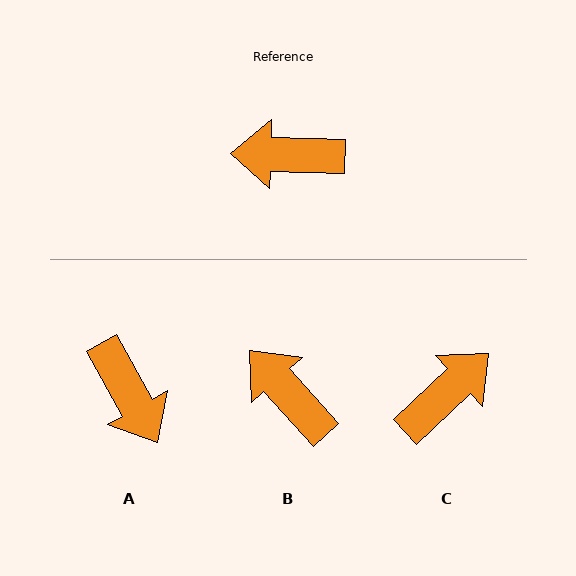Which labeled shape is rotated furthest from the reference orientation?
C, about 135 degrees away.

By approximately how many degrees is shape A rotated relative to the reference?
Approximately 121 degrees counter-clockwise.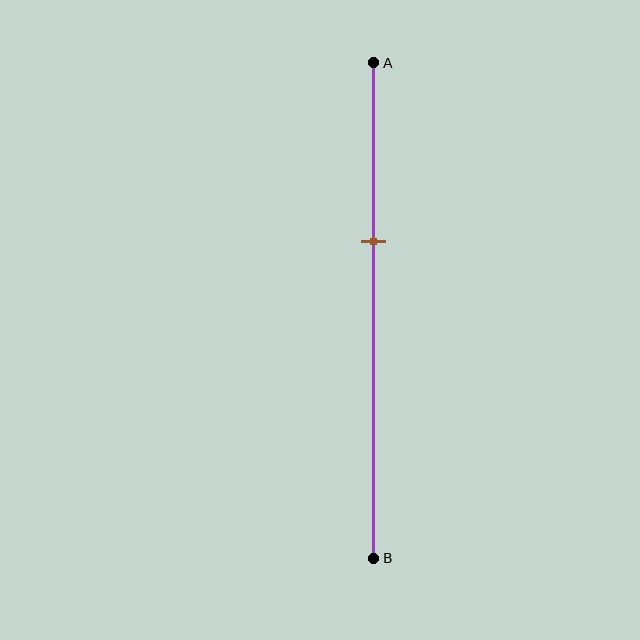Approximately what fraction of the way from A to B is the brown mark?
The brown mark is approximately 35% of the way from A to B.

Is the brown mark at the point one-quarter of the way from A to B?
No, the mark is at about 35% from A, not at the 25% one-quarter point.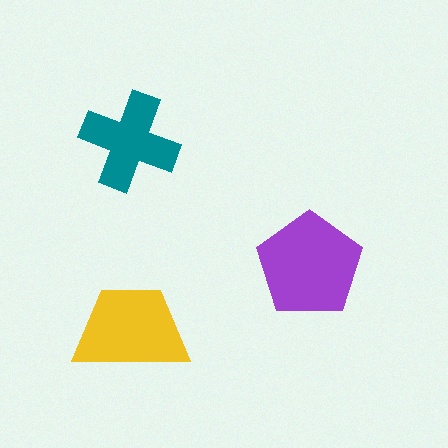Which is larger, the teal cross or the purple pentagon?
The purple pentagon.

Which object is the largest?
The purple pentagon.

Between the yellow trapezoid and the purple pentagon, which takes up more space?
The purple pentagon.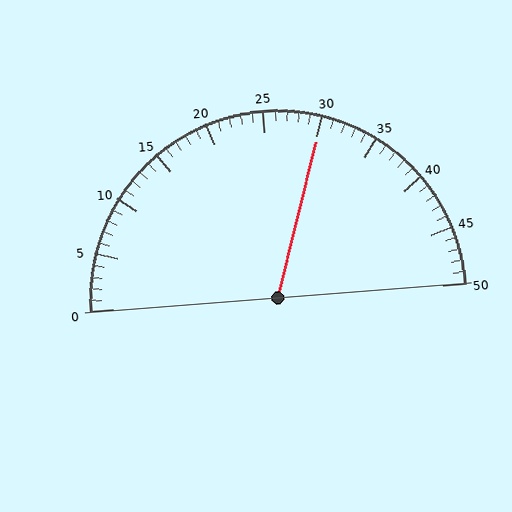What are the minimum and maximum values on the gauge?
The gauge ranges from 0 to 50.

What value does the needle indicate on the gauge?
The needle indicates approximately 30.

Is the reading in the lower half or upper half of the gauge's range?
The reading is in the upper half of the range (0 to 50).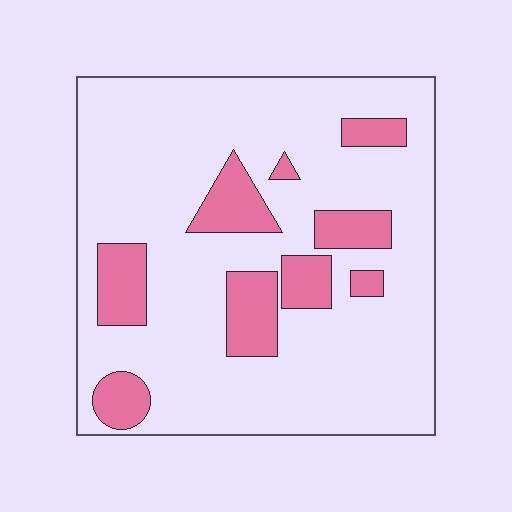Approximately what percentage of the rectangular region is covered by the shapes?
Approximately 20%.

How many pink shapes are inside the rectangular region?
9.